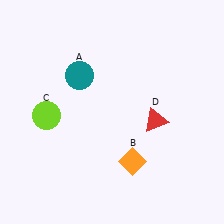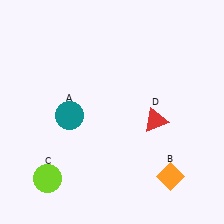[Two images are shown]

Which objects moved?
The objects that moved are: the teal circle (A), the orange diamond (B), the lime circle (C).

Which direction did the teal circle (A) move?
The teal circle (A) moved down.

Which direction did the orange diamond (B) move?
The orange diamond (B) moved right.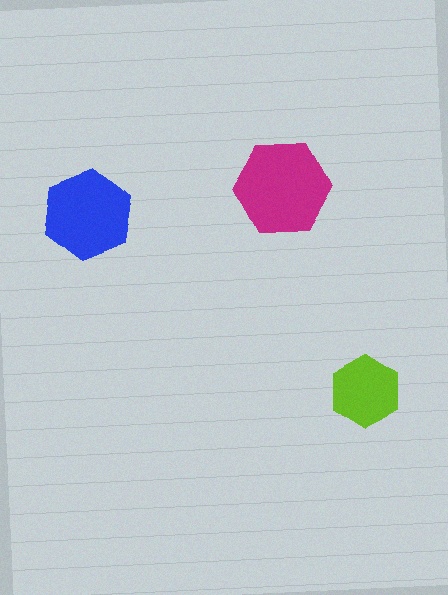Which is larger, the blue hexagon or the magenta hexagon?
The magenta one.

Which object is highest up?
The magenta hexagon is topmost.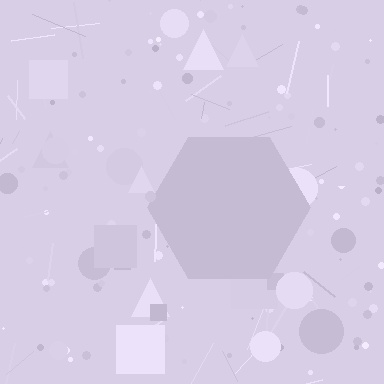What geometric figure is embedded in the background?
A hexagon is embedded in the background.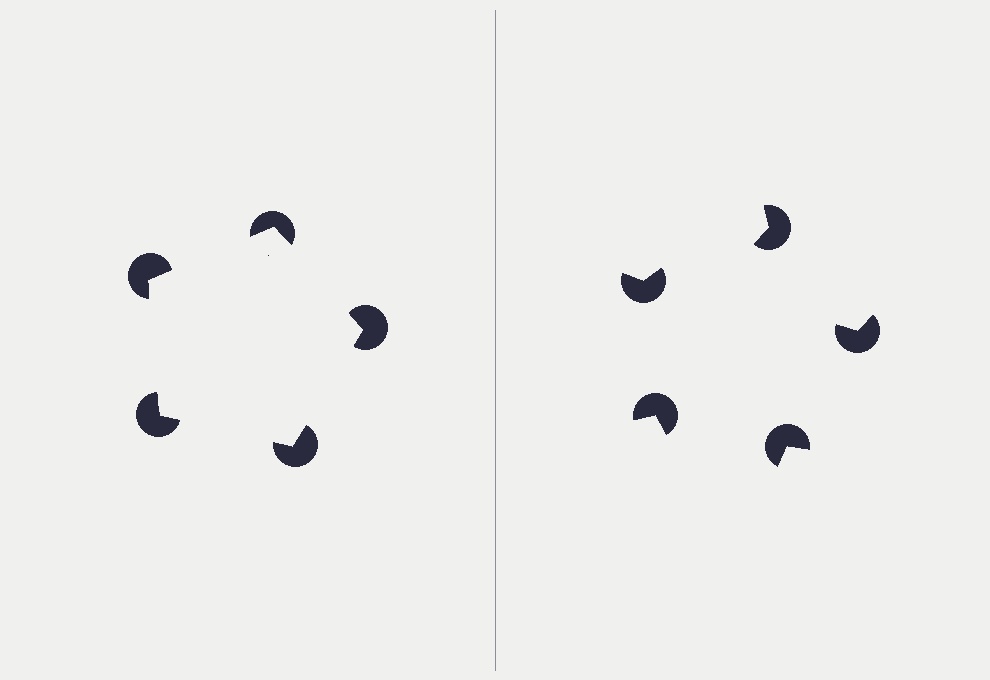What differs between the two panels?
The pac-man discs are positioned identically on both sides; only the wedge orientations differ. On the left they align to a pentagon; on the right they are misaligned.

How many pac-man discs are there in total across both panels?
10 — 5 on each side.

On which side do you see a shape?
An illusory pentagon appears on the left side. On the right side the wedge cuts are rotated, so no coherent shape forms.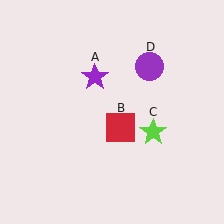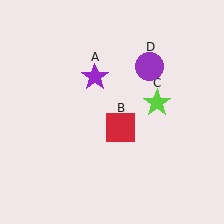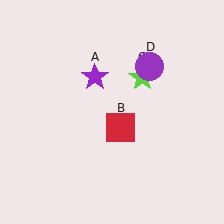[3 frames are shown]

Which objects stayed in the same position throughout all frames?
Purple star (object A) and red square (object B) and purple circle (object D) remained stationary.